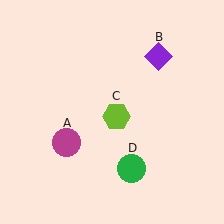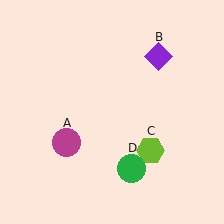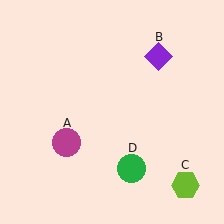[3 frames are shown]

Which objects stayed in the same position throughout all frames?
Magenta circle (object A) and purple diamond (object B) and green circle (object D) remained stationary.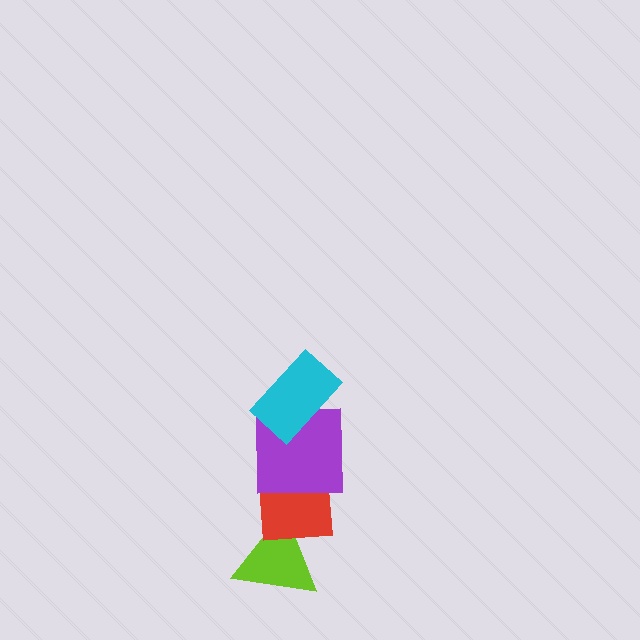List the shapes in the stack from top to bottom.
From top to bottom: the cyan rectangle, the purple square, the red square, the lime triangle.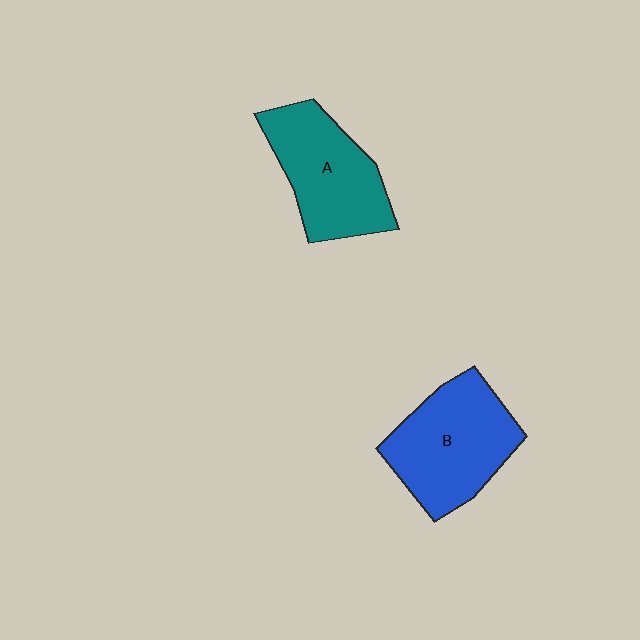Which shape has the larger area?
Shape B (blue).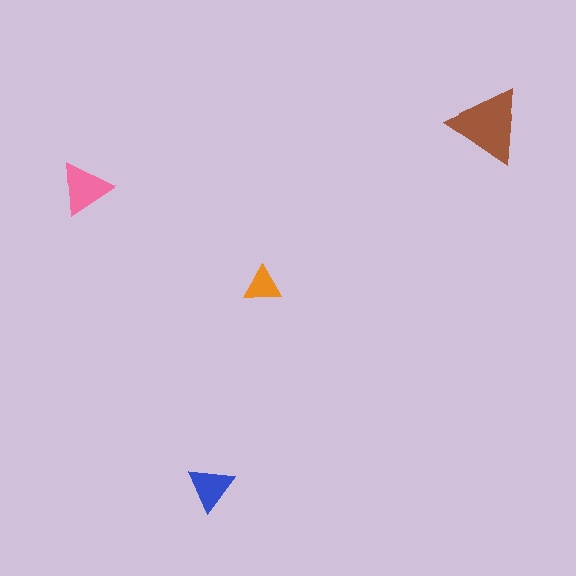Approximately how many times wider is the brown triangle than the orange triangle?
About 2 times wider.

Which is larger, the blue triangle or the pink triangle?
The pink one.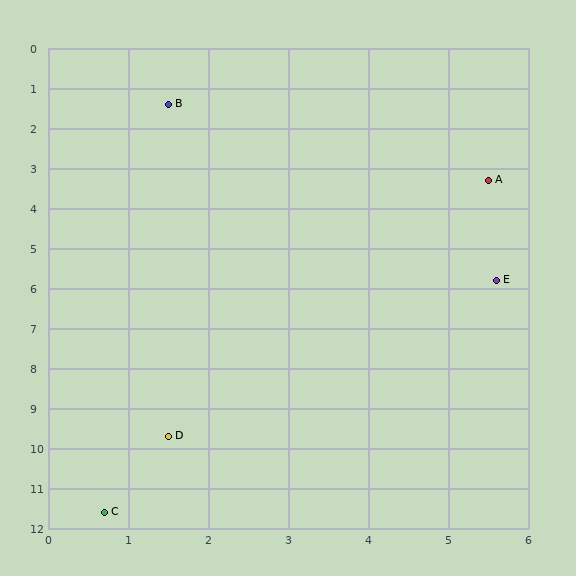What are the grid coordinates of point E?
Point E is at approximately (5.6, 5.8).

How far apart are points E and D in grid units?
Points E and D are about 5.7 grid units apart.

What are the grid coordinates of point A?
Point A is at approximately (5.5, 3.3).